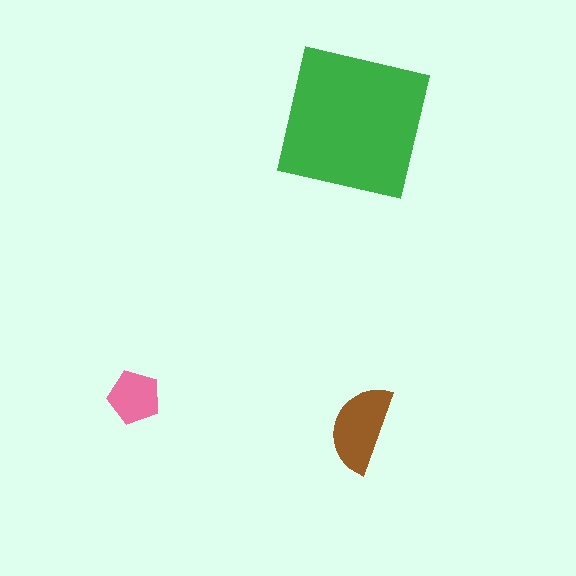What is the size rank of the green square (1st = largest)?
1st.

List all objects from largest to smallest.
The green square, the brown semicircle, the pink pentagon.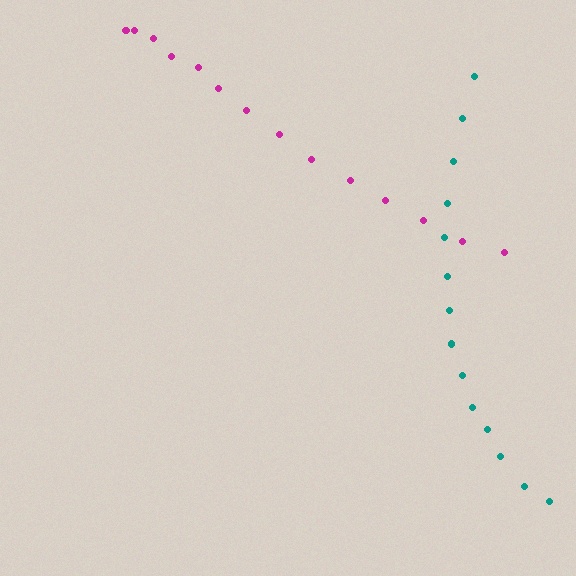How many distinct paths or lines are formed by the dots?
There are 2 distinct paths.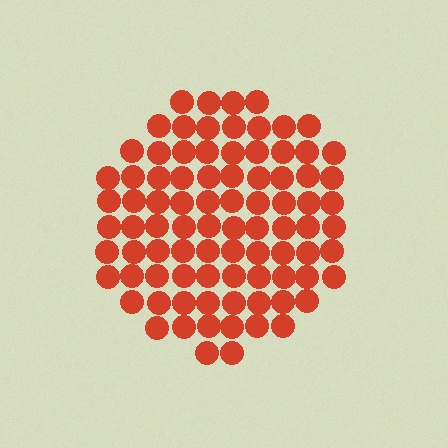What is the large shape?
The large shape is a circle.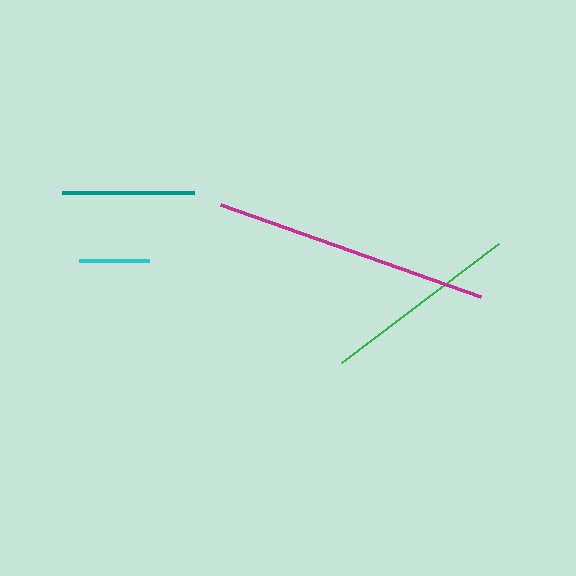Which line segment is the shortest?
The cyan line is the shortest at approximately 70 pixels.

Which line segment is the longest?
The magenta line is the longest at approximately 276 pixels.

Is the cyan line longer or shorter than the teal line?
The teal line is longer than the cyan line.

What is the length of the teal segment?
The teal segment is approximately 132 pixels long.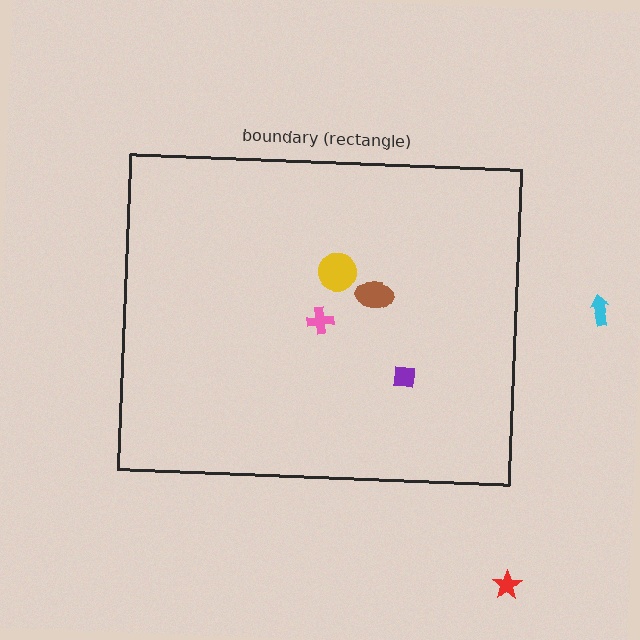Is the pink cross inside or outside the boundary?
Inside.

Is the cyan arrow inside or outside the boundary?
Outside.